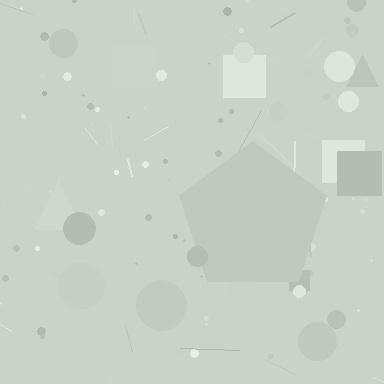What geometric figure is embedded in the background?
A pentagon is embedded in the background.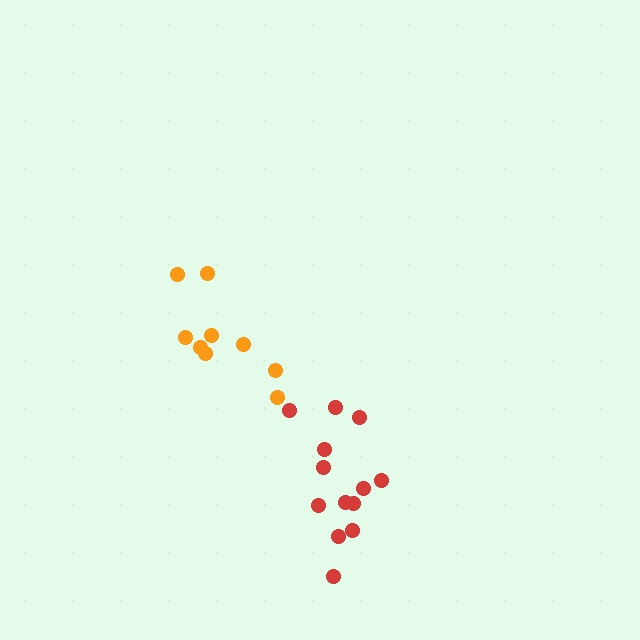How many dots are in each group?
Group 1: 9 dots, Group 2: 13 dots (22 total).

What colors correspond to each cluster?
The clusters are colored: orange, red.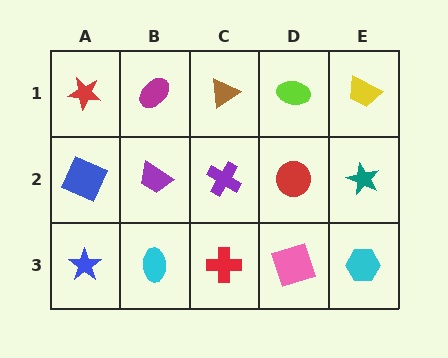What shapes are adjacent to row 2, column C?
A brown triangle (row 1, column C), a red cross (row 3, column C), a purple trapezoid (row 2, column B), a red circle (row 2, column D).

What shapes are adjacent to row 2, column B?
A magenta ellipse (row 1, column B), a cyan ellipse (row 3, column B), a blue square (row 2, column A), a purple cross (row 2, column C).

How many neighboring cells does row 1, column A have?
2.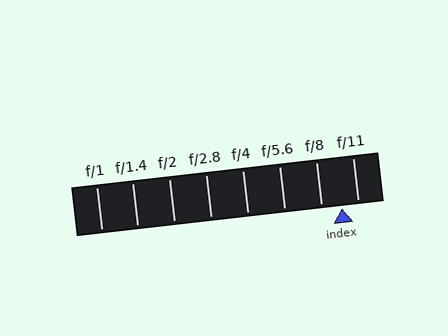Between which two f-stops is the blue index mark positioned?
The index mark is between f/8 and f/11.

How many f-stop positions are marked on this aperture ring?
There are 8 f-stop positions marked.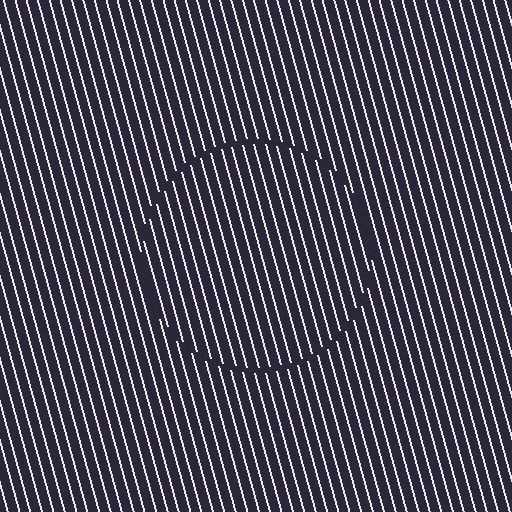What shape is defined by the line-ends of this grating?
An illusory circle. The interior of the shape contains the same grating, shifted by half a period — the contour is defined by the phase discontinuity where line-ends from the inner and outer gratings abut.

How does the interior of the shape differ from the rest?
The interior of the shape contains the same grating, shifted by half a period — the contour is defined by the phase discontinuity where line-ends from the inner and outer gratings abut.